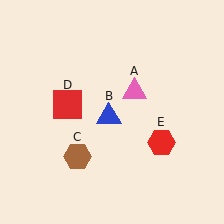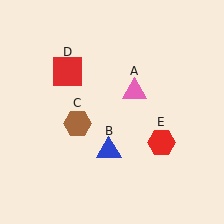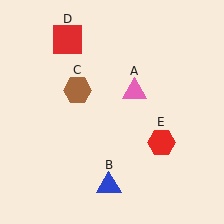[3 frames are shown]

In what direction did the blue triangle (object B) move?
The blue triangle (object B) moved down.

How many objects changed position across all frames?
3 objects changed position: blue triangle (object B), brown hexagon (object C), red square (object D).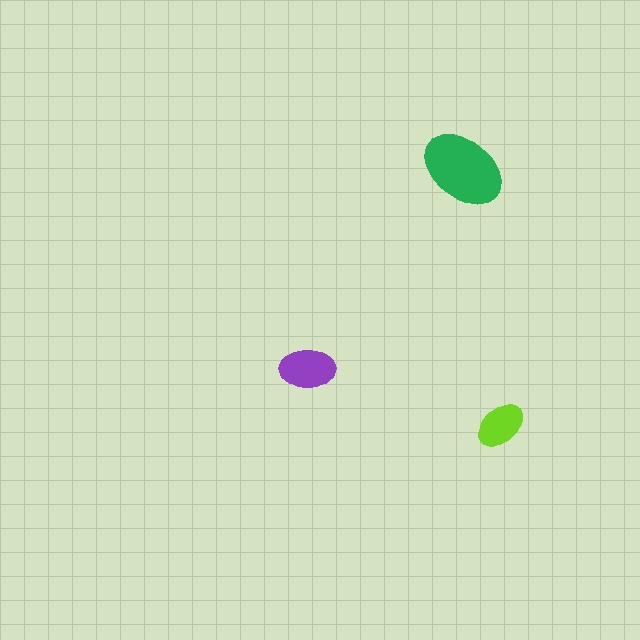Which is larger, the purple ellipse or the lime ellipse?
The purple one.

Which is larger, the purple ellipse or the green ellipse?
The green one.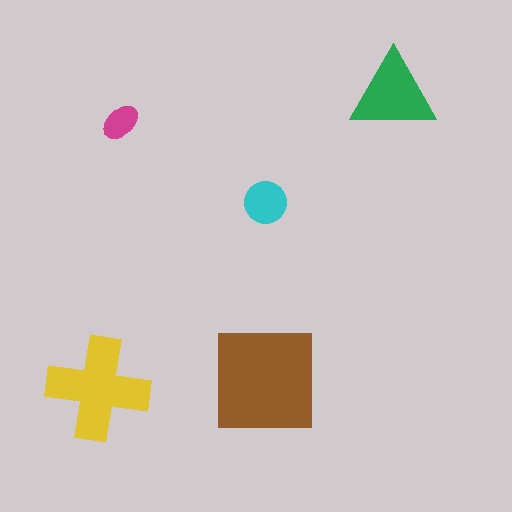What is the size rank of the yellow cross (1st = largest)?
2nd.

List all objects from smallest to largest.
The magenta ellipse, the cyan circle, the green triangle, the yellow cross, the brown square.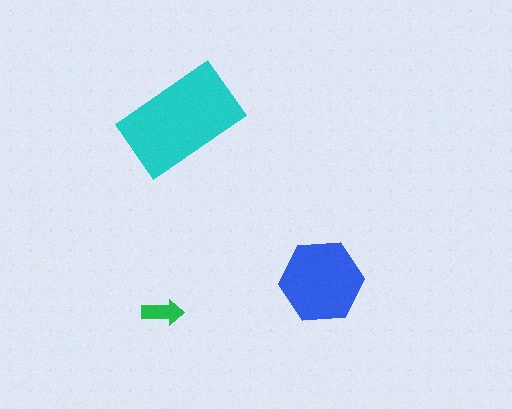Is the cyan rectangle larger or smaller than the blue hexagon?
Larger.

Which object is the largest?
The cyan rectangle.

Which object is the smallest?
The green arrow.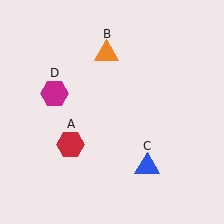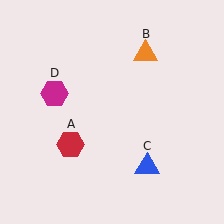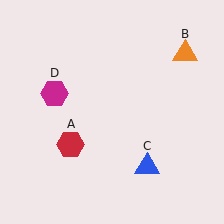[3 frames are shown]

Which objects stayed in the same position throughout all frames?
Red hexagon (object A) and blue triangle (object C) and magenta hexagon (object D) remained stationary.